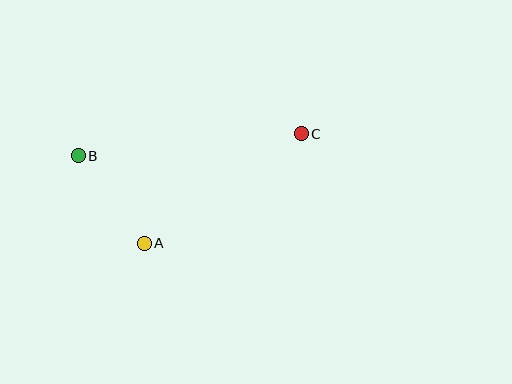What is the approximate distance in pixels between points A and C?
The distance between A and C is approximately 191 pixels.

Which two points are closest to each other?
Points A and B are closest to each other.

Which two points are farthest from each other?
Points B and C are farthest from each other.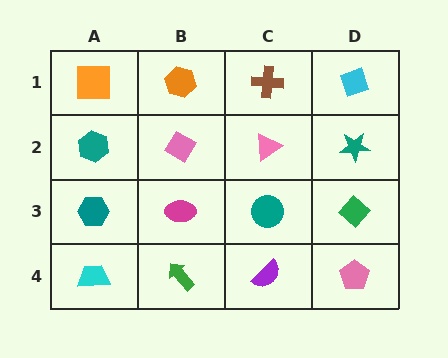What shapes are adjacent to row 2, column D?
A cyan diamond (row 1, column D), a green diamond (row 3, column D), a pink triangle (row 2, column C).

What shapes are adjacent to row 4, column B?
A magenta ellipse (row 3, column B), a cyan trapezoid (row 4, column A), a purple semicircle (row 4, column C).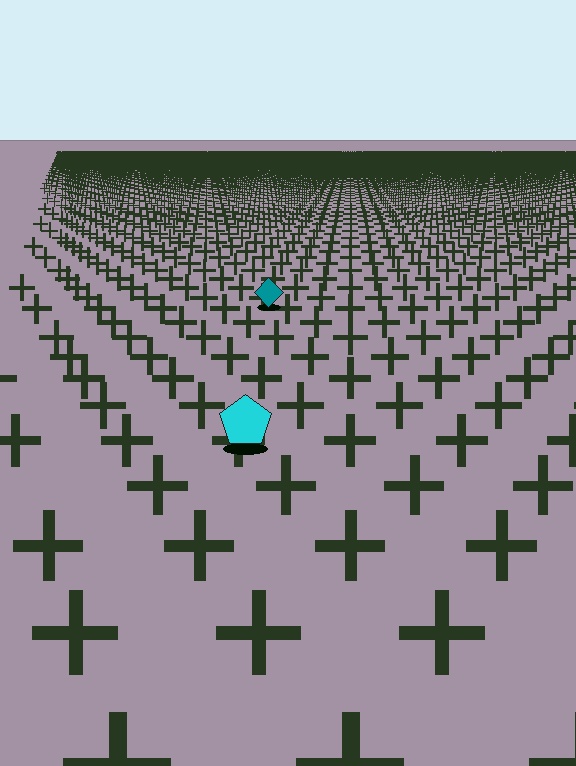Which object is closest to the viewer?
The cyan pentagon is closest. The texture marks near it are larger and more spread out.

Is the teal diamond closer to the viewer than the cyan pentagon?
No. The cyan pentagon is closer — you can tell from the texture gradient: the ground texture is coarser near it.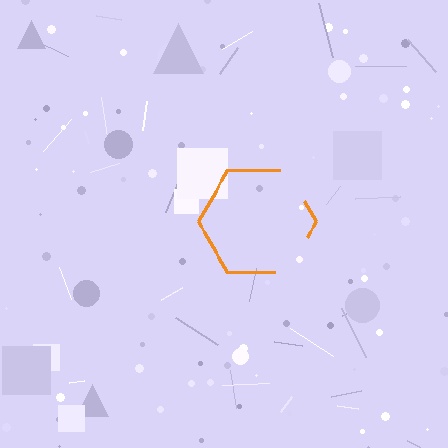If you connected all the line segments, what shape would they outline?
They would outline a hexagon.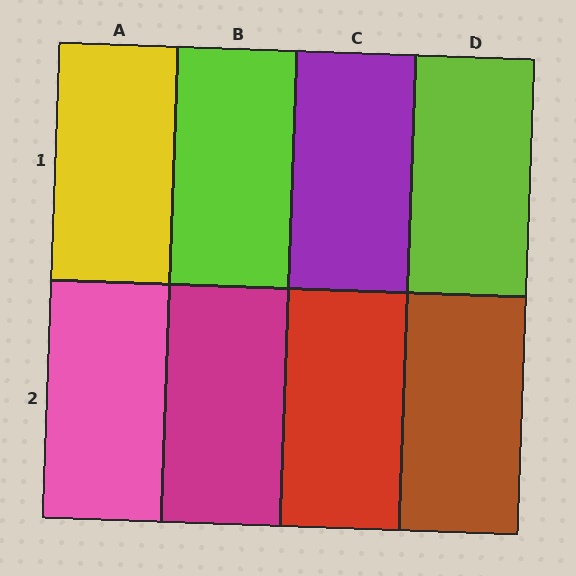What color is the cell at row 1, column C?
Purple.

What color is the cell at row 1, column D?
Lime.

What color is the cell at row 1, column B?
Lime.